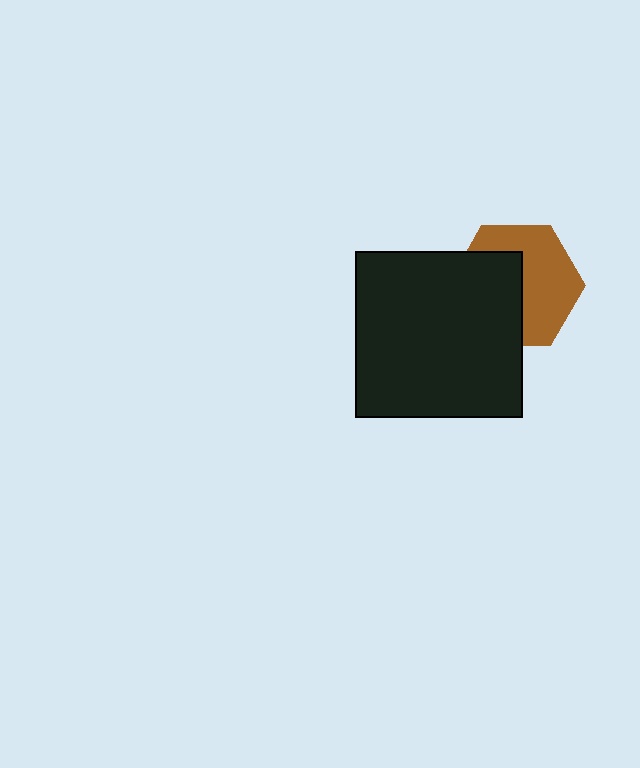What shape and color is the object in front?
The object in front is a black square.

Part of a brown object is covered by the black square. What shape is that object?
It is a hexagon.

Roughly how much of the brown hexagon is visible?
About half of it is visible (roughly 53%).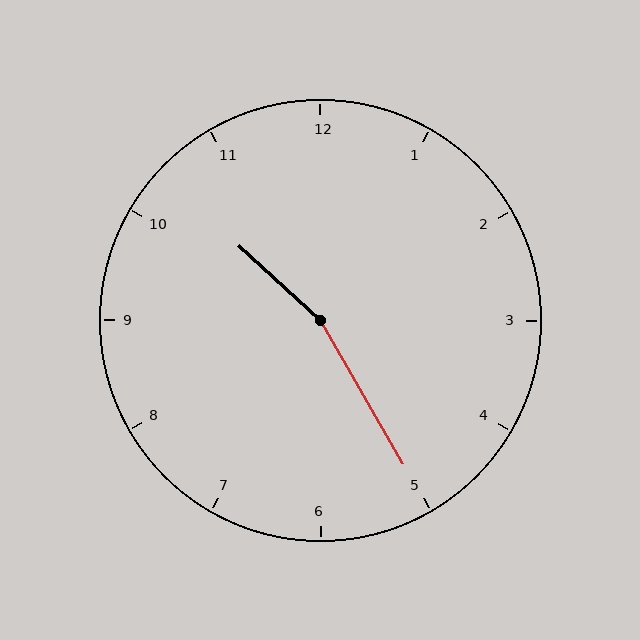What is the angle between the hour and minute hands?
Approximately 162 degrees.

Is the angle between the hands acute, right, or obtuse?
It is obtuse.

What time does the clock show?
10:25.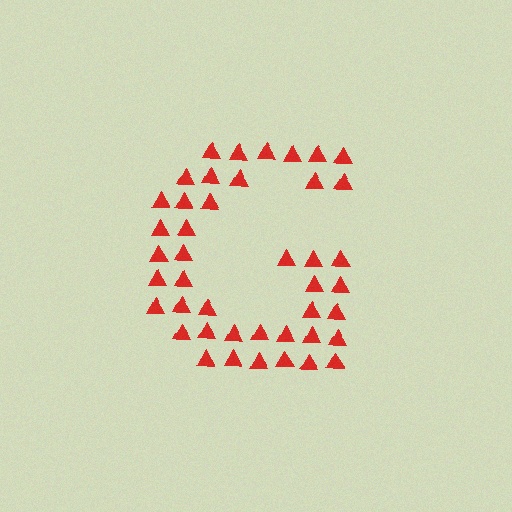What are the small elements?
The small elements are triangles.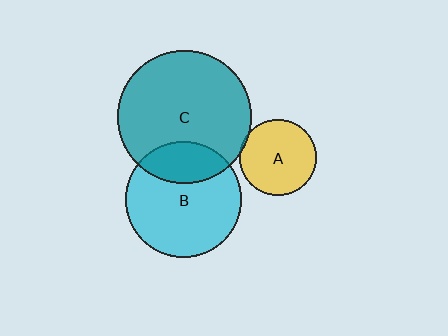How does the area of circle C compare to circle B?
Approximately 1.3 times.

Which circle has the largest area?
Circle C (teal).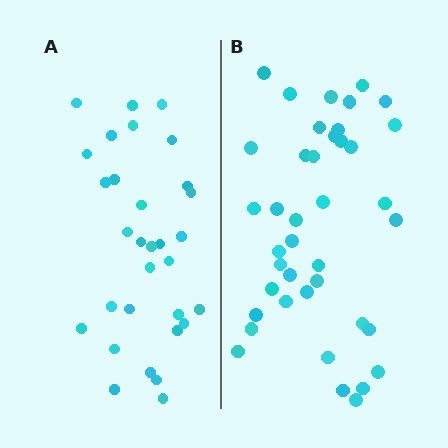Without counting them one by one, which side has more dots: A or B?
Region B (the right region) has more dots.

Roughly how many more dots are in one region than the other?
Region B has roughly 8 or so more dots than region A.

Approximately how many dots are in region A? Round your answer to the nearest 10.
About 30 dots. (The exact count is 31, which rounds to 30.)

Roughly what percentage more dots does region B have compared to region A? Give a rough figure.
About 30% more.